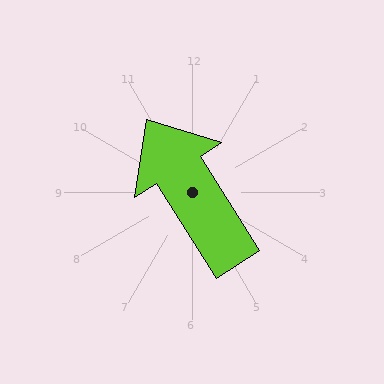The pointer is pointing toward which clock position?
Roughly 11 o'clock.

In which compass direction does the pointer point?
Northwest.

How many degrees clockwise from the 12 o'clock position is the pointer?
Approximately 328 degrees.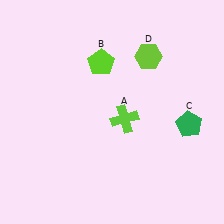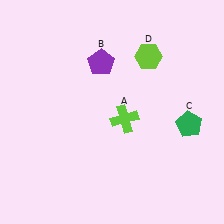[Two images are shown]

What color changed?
The pentagon (B) changed from lime in Image 1 to purple in Image 2.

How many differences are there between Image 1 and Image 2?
There is 1 difference between the two images.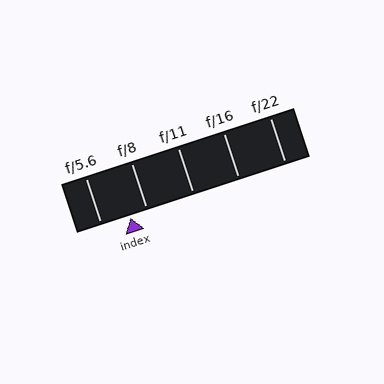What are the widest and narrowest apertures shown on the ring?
The widest aperture shown is f/5.6 and the narrowest is f/22.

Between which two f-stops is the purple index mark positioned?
The index mark is between f/5.6 and f/8.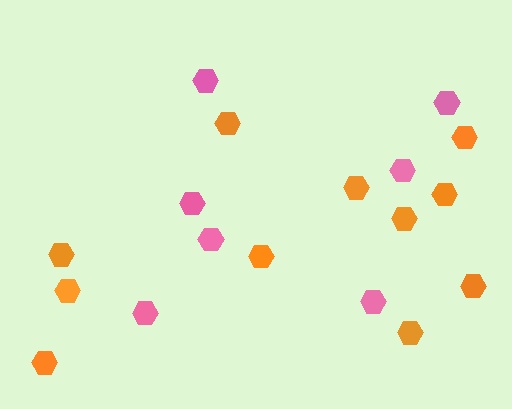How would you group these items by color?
There are 2 groups: one group of pink hexagons (7) and one group of orange hexagons (11).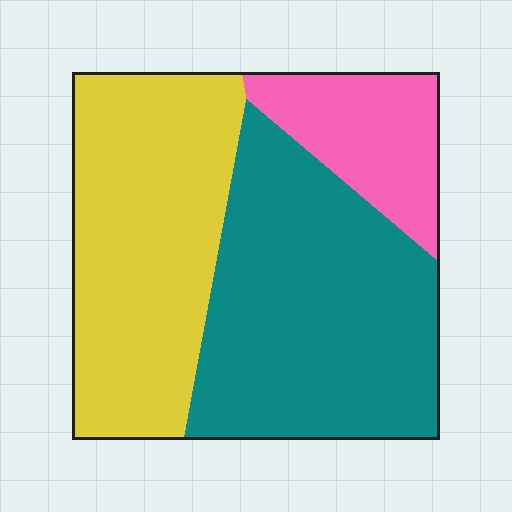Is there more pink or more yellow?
Yellow.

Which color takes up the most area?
Teal, at roughly 45%.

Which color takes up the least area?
Pink, at roughly 15%.